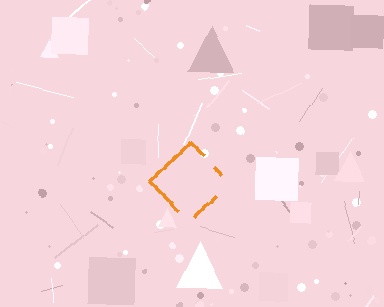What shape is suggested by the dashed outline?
The dashed outline suggests a diamond.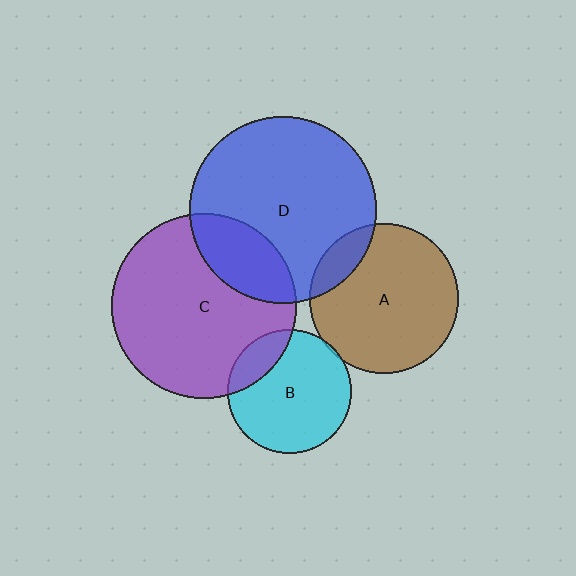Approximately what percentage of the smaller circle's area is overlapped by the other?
Approximately 20%.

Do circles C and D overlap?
Yes.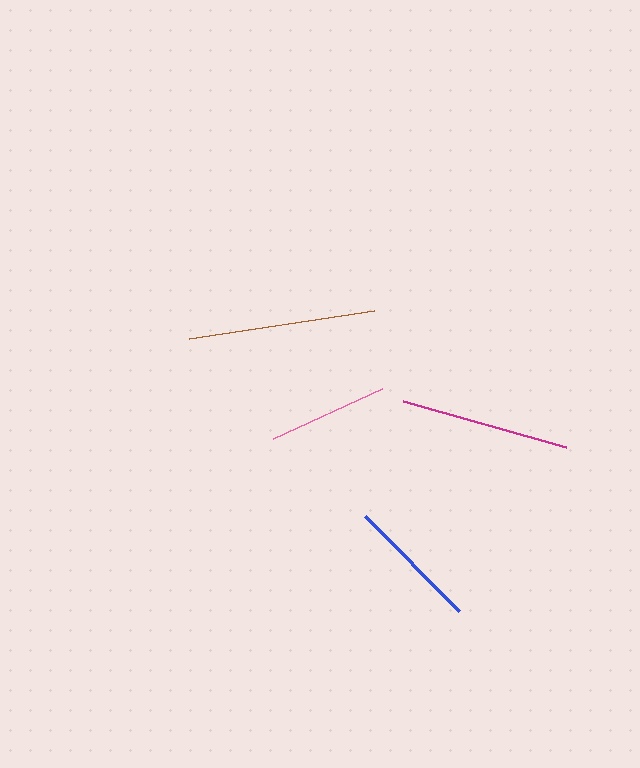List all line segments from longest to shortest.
From longest to shortest: brown, magenta, blue, pink.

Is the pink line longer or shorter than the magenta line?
The magenta line is longer than the pink line.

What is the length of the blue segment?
The blue segment is approximately 134 pixels long.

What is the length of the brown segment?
The brown segment is approximately 187 pixels long.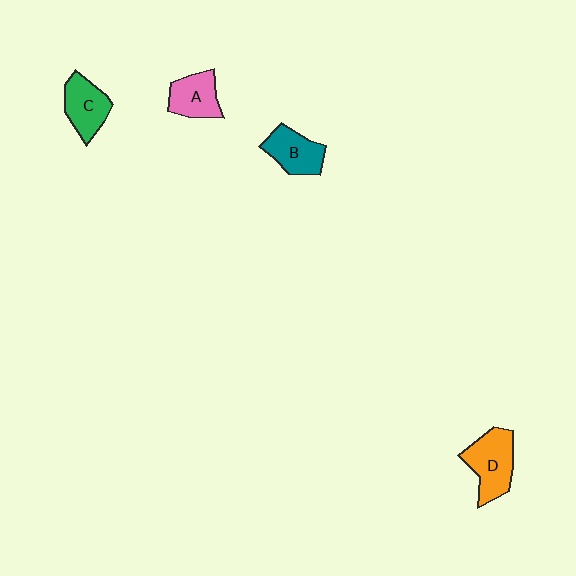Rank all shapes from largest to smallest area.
From largest to smallest: D (orange), C (green), B (teal), A (pink).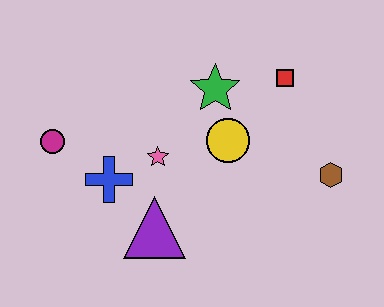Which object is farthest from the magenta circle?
The brown hexagon is farthest from the magenta circle.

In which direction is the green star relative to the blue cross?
The green star is to the right of the blue cross.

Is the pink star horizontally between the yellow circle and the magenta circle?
Yes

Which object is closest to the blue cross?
The pink star is closest to the blue cross.